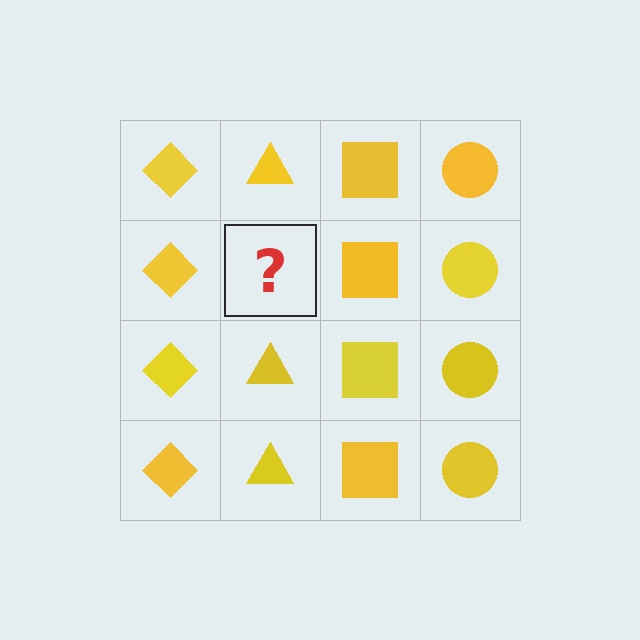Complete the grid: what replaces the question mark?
The question mark should be replaced with a yellow triangle.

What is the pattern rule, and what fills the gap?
The rule is that each column has a consistent shape. The gap should be filled with a yellow triangle.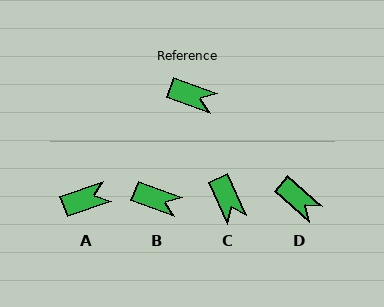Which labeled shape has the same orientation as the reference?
B.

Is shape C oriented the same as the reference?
No, it is off by about 45 degrees.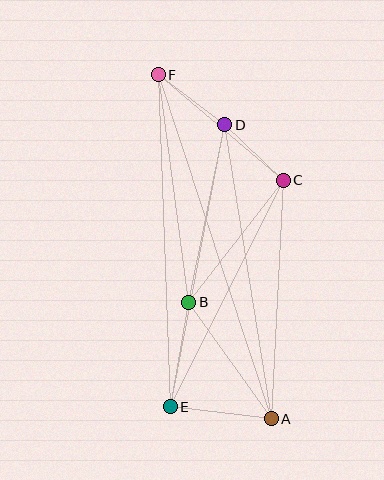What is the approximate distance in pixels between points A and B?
The distance between A and B is approximately 143 pixels.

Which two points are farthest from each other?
Points A and F are farthest from each other.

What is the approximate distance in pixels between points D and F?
The distance between D and F is approximately 83 pixels.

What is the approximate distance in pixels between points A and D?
The distance between A and D is approximately 298 pixels.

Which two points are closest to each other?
Points C and D are closest to each other.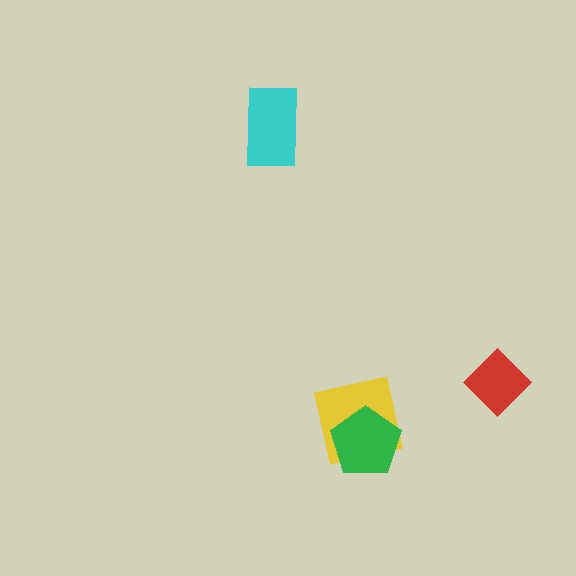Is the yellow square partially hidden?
Yes, it is partially covered by another shape.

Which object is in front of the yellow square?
The green pentagon is in front of the yellow square.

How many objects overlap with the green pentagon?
1 object overlaps with the green pentagon.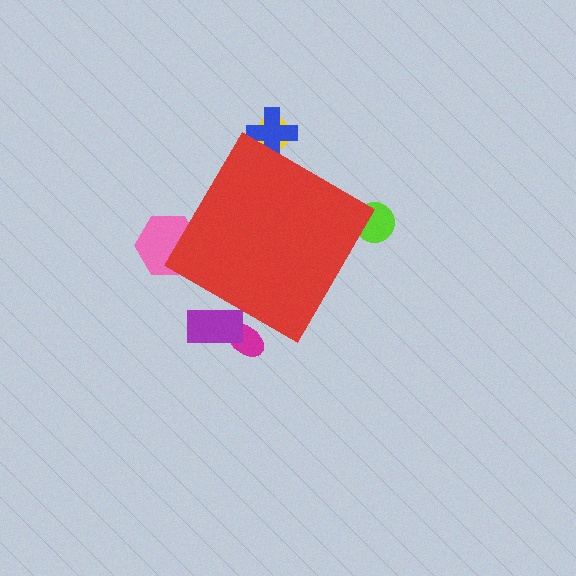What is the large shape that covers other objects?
A red diamond.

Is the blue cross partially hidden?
Yes, the blue cross is partially hidden behind the red diamond.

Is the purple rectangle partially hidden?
Yes, the purple rectangle is partially hidden behind the red diamond.